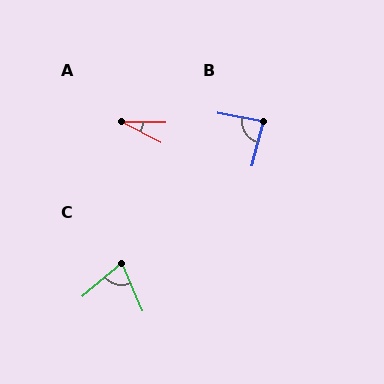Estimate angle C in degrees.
Approximately 74 degrees.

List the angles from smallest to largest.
A (27°), C (74°), B (86°).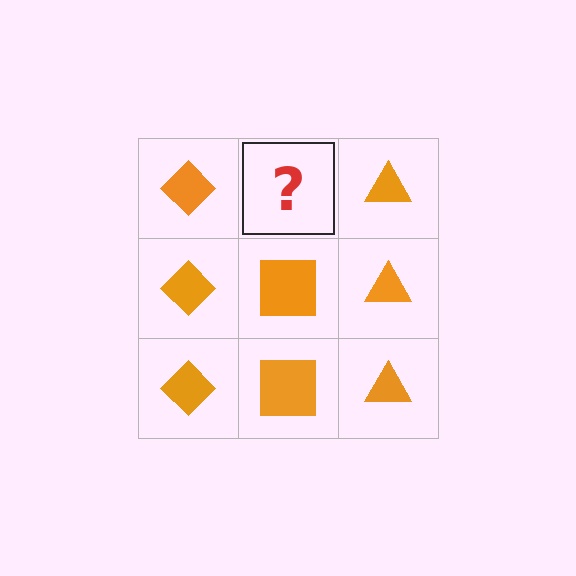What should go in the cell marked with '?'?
The missing cell should contain an orange square.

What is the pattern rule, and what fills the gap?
The rule is that each column has a consistent shape. The gap should be filled with an orange square.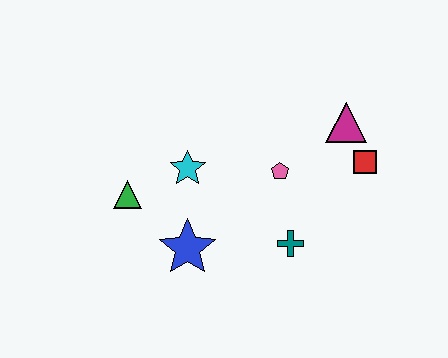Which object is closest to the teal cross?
The pink pentagon is closest to the teal cross.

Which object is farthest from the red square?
The green triangle is farthest from the red square.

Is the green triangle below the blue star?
No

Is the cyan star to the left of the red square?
Yes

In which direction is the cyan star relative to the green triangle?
The cyan star is to the right of the green triangle.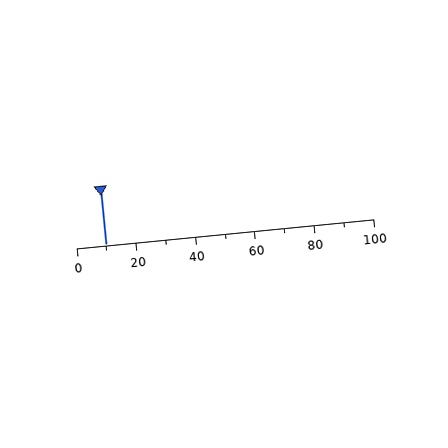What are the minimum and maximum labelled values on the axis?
The axis runs from 0 to 100.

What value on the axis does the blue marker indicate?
The marker indicates approximately 10.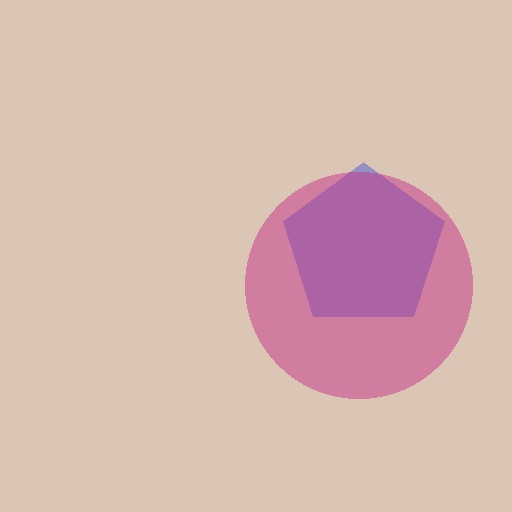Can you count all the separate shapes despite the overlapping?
Yes, there are 2 separate shapes.